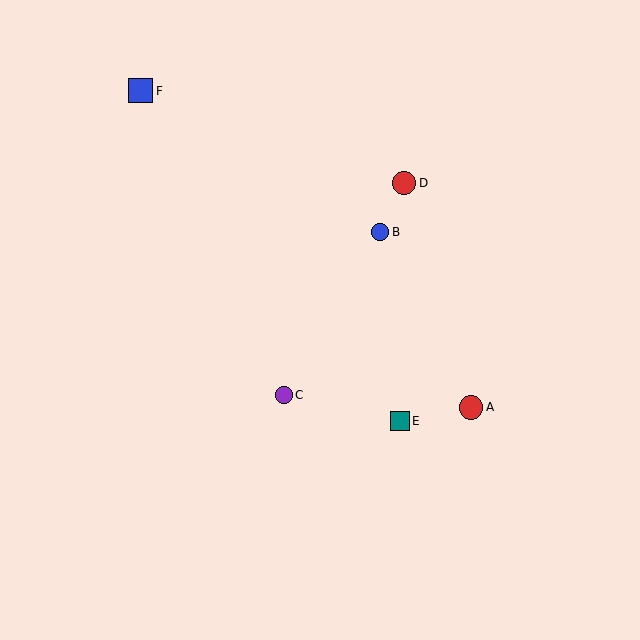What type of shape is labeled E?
Shape E is a teal square.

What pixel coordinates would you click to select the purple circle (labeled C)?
Click at (284, 395) to select the purple circle C.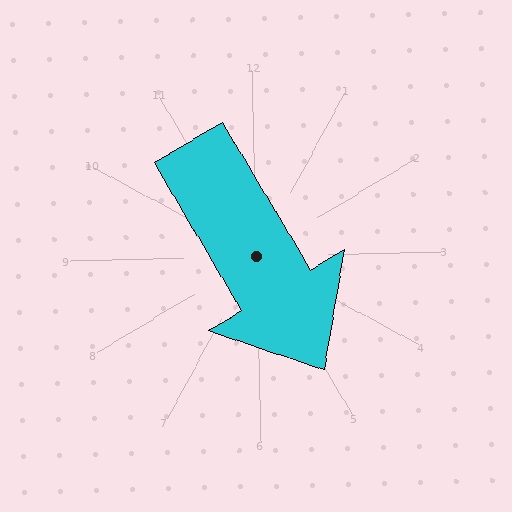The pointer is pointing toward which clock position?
Roughly 5 o'clock.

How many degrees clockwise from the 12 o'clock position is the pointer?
Approximately 151 degrees.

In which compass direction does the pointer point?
Southeast.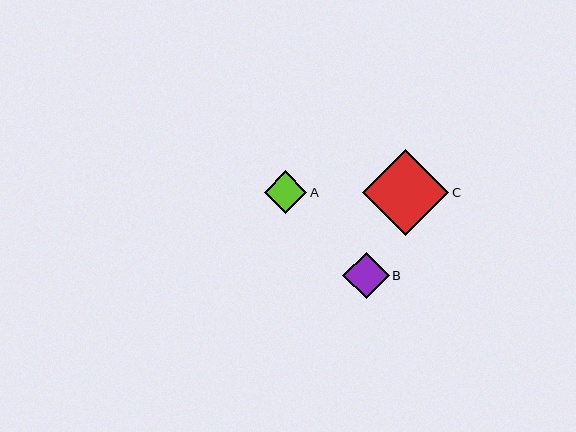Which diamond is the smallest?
Diamond A is the smallest with a size of approximately 43 pixels.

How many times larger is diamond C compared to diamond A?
Diamond C is approximately 2.0 times the size of diamond A.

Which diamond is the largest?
Diamond C is the largest with a size of approximately 86 pixels.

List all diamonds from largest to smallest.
From largest to smallest: C, B, A.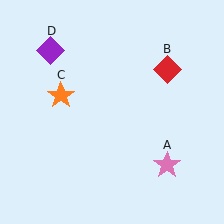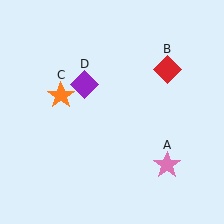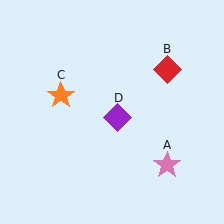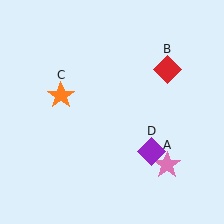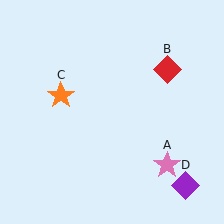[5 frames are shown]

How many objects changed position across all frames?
1 object changed position: purple diamond (object D).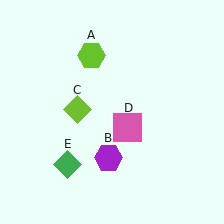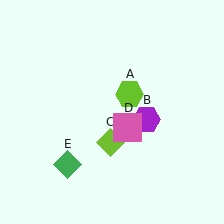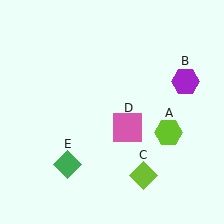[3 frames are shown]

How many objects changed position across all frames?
3 objects changed position: lime hexagon (object A), purple hexagon (object B), lime diamond (object C).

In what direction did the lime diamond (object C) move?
The lime diamond (object C) moved down and to the right.